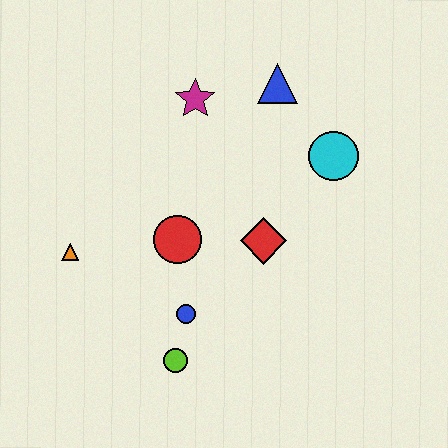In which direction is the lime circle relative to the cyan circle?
The lime circle is below the cyan circle.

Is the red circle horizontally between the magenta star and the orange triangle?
Yes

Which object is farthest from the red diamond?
The orange triangle is farthest from the red diamond.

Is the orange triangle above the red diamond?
No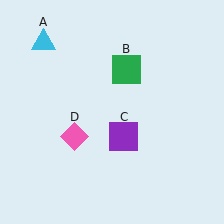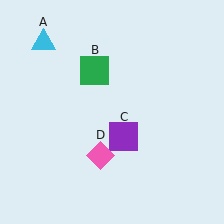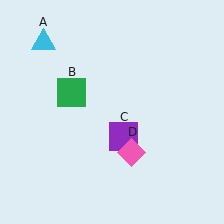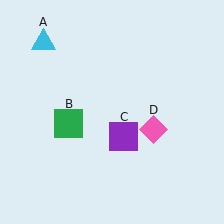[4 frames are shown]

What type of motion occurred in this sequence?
The green square (object B), pink diamond (object D) rotated counterclockwise around the center of the scene.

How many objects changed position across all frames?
2 objects changed position: green square (object B), pink diamond (object D).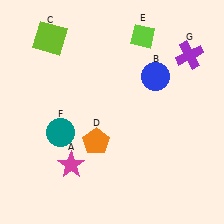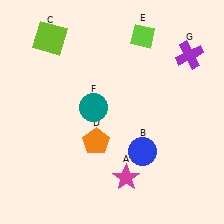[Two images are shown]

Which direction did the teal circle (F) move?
The teal circle (F) moved right.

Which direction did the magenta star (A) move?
The magenta star (A) moved right.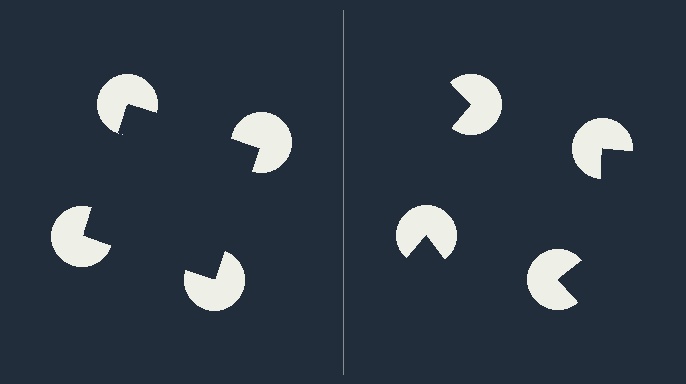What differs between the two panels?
The pac-man discs are positioned identically on both sides; only the wedge orientations differ. On the left they align to a square; on the right they are misaligned.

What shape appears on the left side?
An illusory square.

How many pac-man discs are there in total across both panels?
8 — 4 on each side.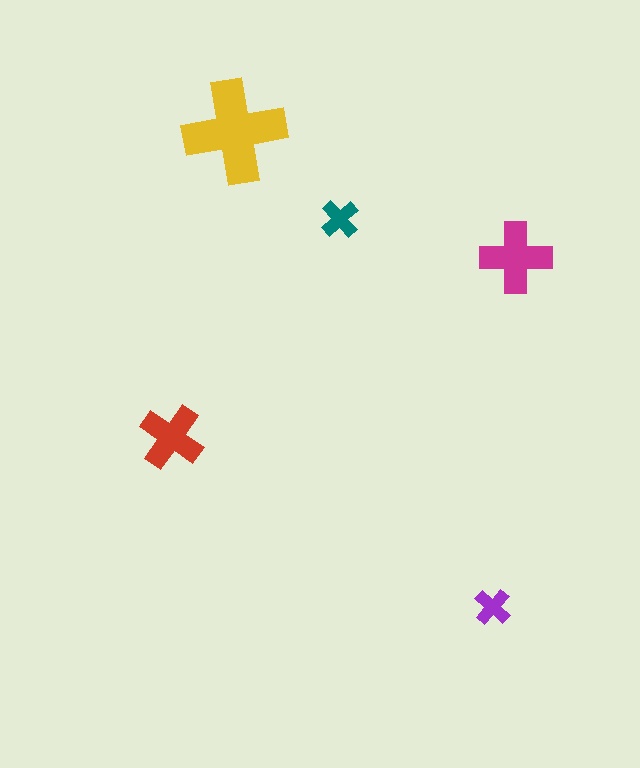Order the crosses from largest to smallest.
the yellow one, the magenta one, the red one, the teal one, the purple one.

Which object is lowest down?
The purple cross is bottommost.